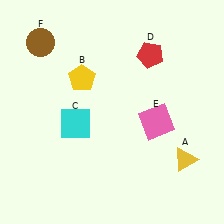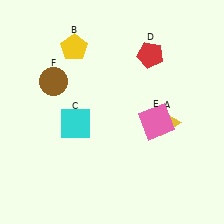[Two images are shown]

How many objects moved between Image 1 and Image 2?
3 objects moved between the two images.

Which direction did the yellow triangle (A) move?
The yellow triangle (A) moved up.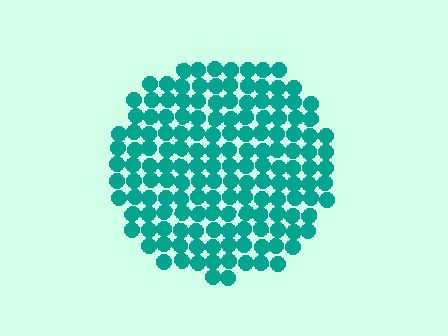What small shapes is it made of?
It is made of small circles.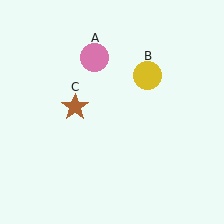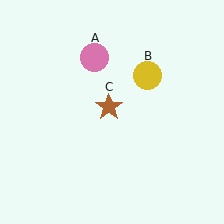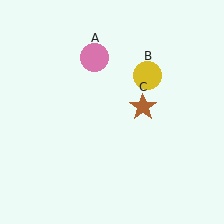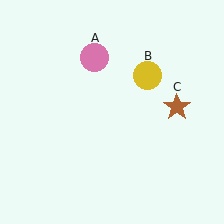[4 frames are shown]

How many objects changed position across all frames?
1 object changed position: brown star (object C).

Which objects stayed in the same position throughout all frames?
Pink circle (object A) and yellow circle (object B) remained stationary.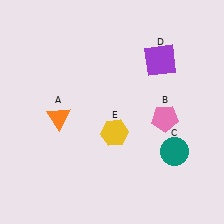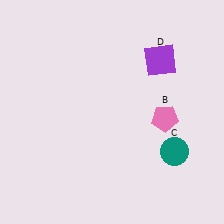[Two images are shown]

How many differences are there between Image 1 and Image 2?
There are 2 differences between the two images.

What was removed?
The yellow hexagon (E), the orange triangle (A) were removed in Image 2.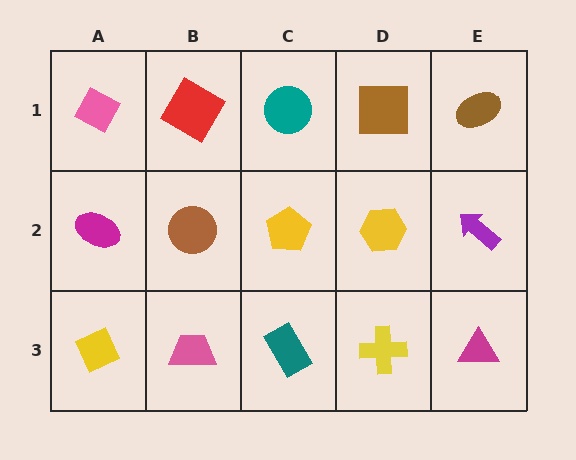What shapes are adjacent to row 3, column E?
A purple arrow (row 2, column E), a yellow cross (row 3, column D).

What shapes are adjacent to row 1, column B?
A brown circle (row 2, column B), a pink diamond (row 1, column A), a teal circle (row 1, column C).